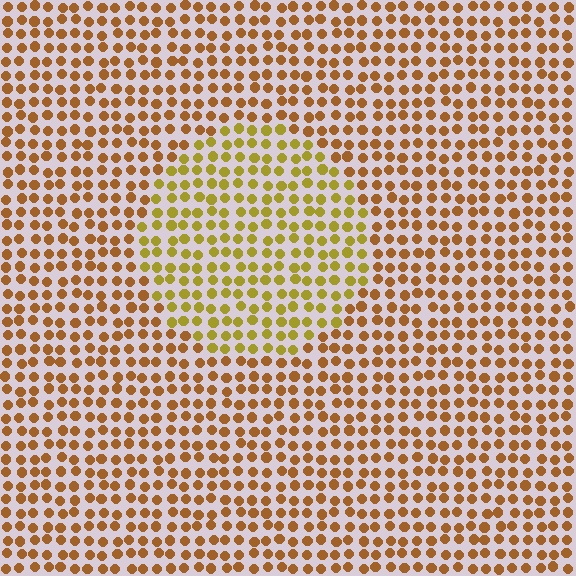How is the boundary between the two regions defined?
The boundary is defined purely by a slight shift in hue (about 29 degrees). Spacing, size, and orientation are identical on both sides.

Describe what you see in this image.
The image is filled with small brown elements in a uniform arrangement. A circle-shaped region is visible where the elements are tinted to a slightly different hue, forming a subtle color boundary.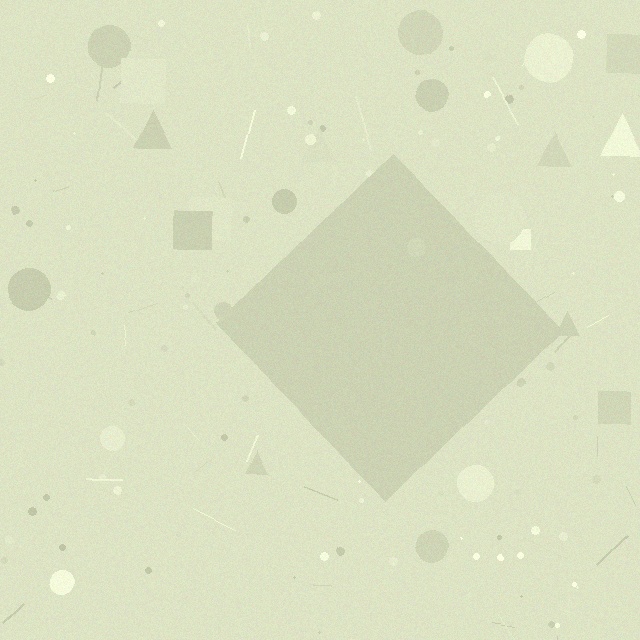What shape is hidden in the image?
A diamond is hidden in the image.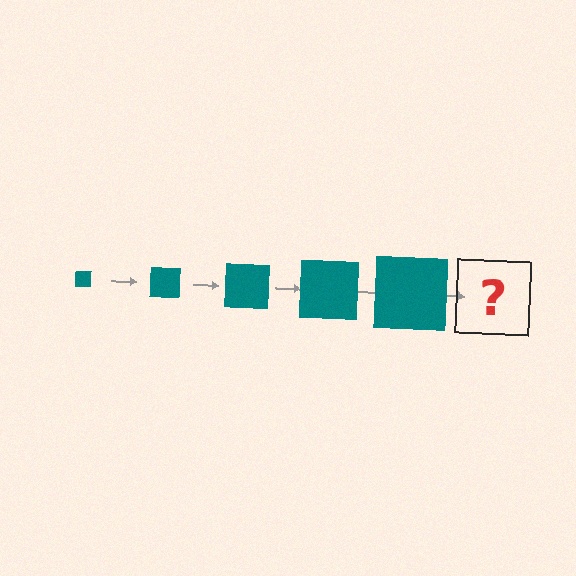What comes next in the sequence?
The next element should be a teal square, larger than the previous one.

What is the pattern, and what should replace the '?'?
The pattern is that the square gets progressively larger each step. The '?' should be a teal square, larger than the previous one.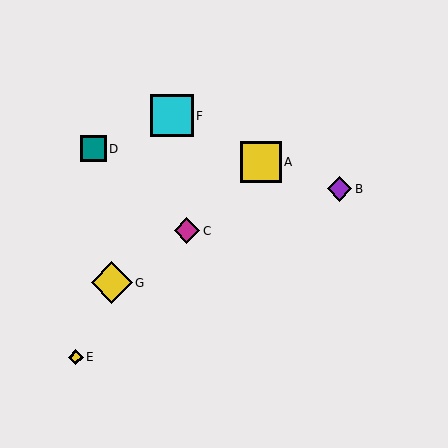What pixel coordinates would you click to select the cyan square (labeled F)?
Click at (172, 116) to select the cyan square F.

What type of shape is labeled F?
Shape F is a cyan square.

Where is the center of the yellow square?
The center of the yellow square is at (261, 162).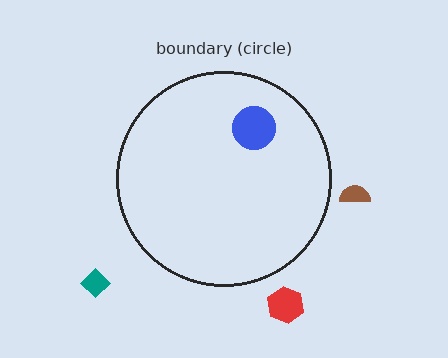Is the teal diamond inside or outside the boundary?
Outside.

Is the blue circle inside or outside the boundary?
Inside.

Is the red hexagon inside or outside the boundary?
Outside.